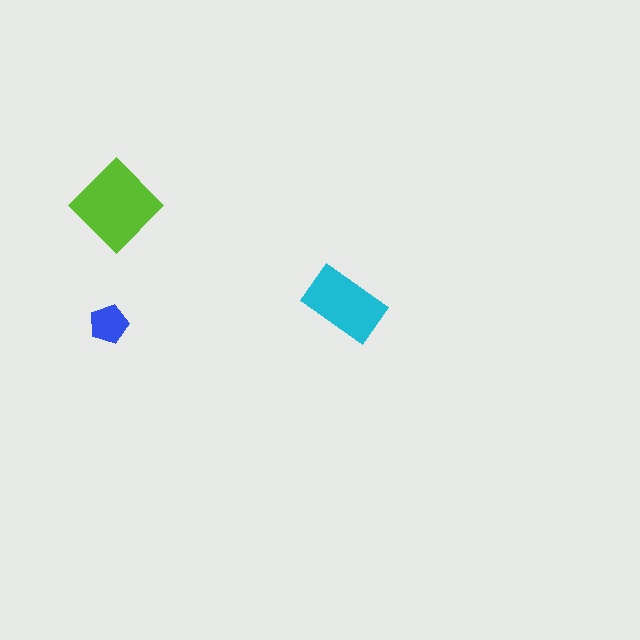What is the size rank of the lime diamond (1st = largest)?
1st.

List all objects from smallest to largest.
The blue pentagon, the cyan rectangle, the lime diamond.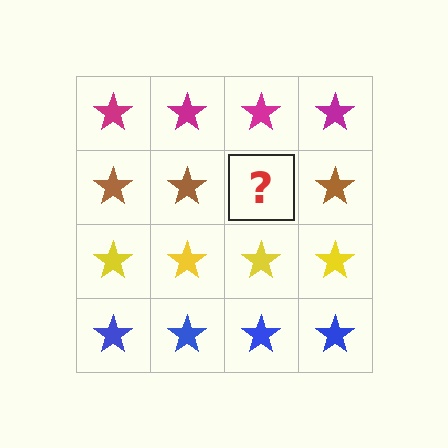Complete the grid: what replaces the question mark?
The question mark should be replaced with a brown star.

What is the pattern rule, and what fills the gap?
The rule is that each row has a consistent color. The gap should be filled with a brown star.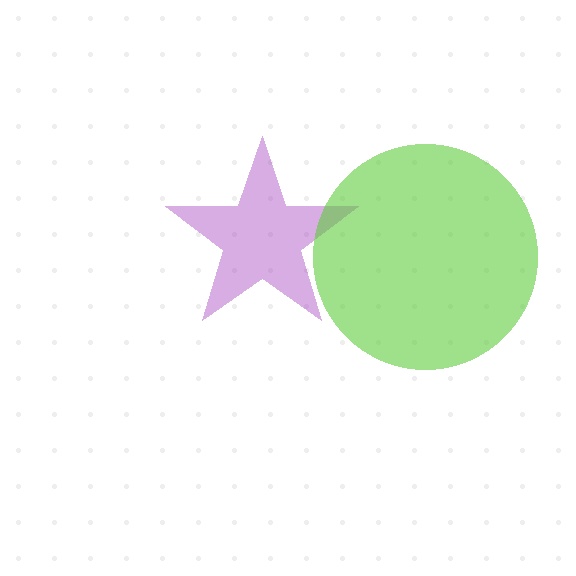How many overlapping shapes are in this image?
There are 2 overlapping shapes in the image.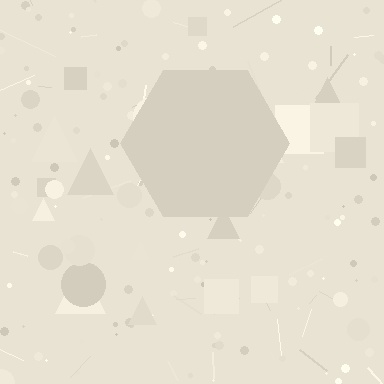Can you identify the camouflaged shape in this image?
The camouflaged shape is a hexagon.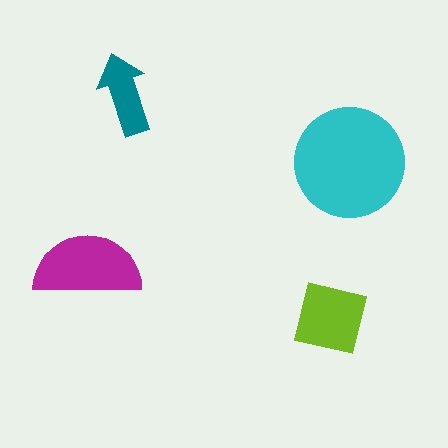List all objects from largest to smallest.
The cyan circle, the magenta semicircle, the lime square, the teal arrow.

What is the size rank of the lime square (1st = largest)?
3rd.